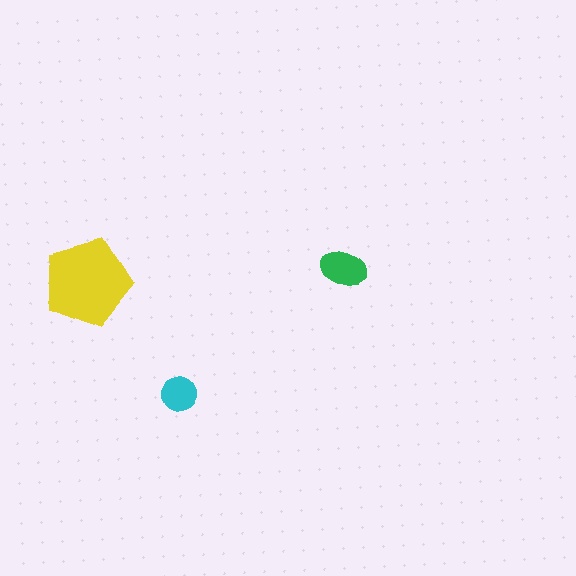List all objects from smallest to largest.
The cyan circle, the green ellipse, the yellow pentagon.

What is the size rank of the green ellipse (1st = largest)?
2nd.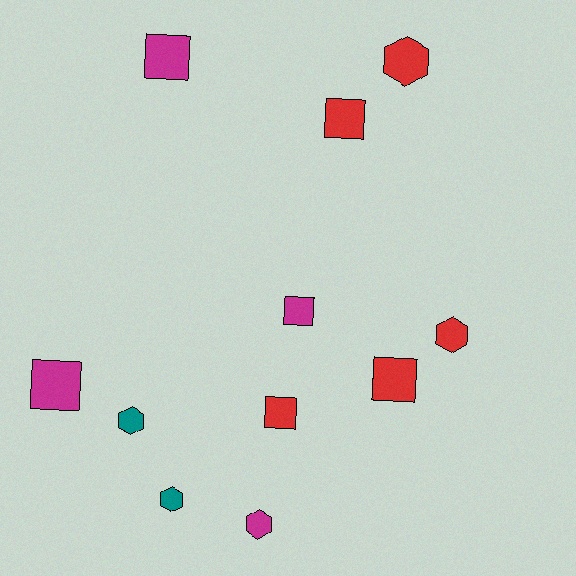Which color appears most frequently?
Red, with 5 objects.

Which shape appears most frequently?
Square, with 6 objects.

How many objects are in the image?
There are 11 objects.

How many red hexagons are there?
There are 2 red hexagons.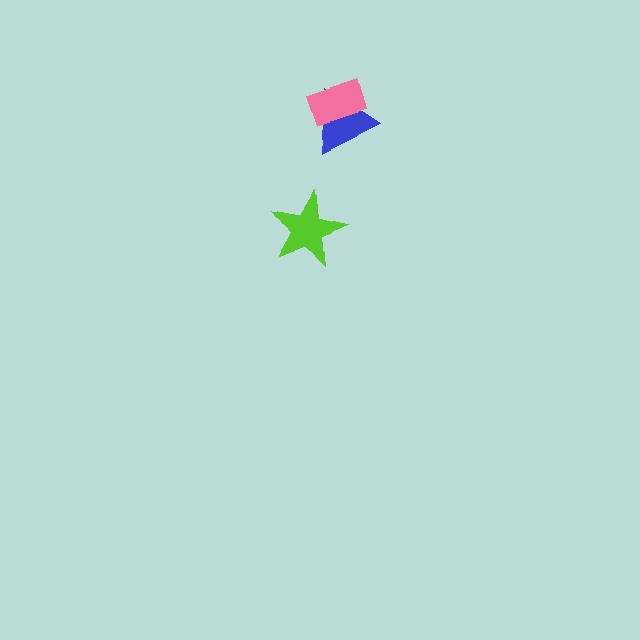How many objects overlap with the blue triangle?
1 object overlaps with the blue triangle.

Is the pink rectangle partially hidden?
No, no other shape covers it.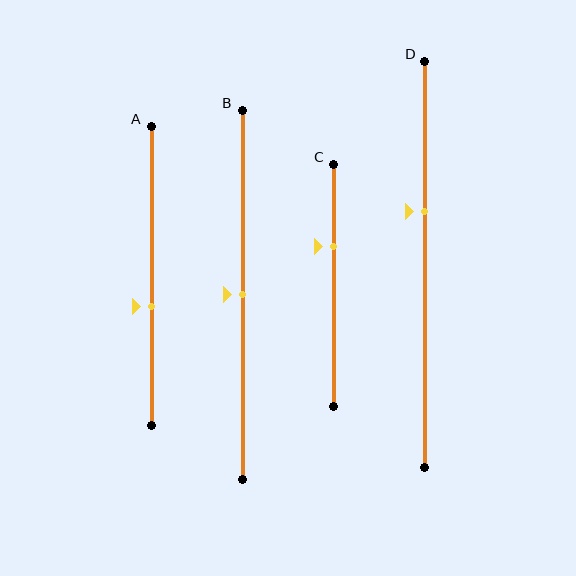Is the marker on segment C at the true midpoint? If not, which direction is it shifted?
No, the marker on segment C is shifted upward by about 16% of the segment length.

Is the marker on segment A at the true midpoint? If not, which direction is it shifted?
No, the marker on segment A is shifted downward by about 10% of the segment length.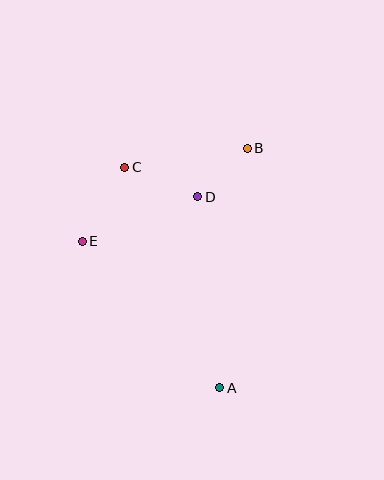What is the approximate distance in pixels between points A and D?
The distance between A and D is approximately 192 pixels.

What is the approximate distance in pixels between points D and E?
The distance between D and E is approximately 124 pixels.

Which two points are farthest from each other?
Points A and B are farthest from each other.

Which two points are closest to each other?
Points B and D are closest to each other.